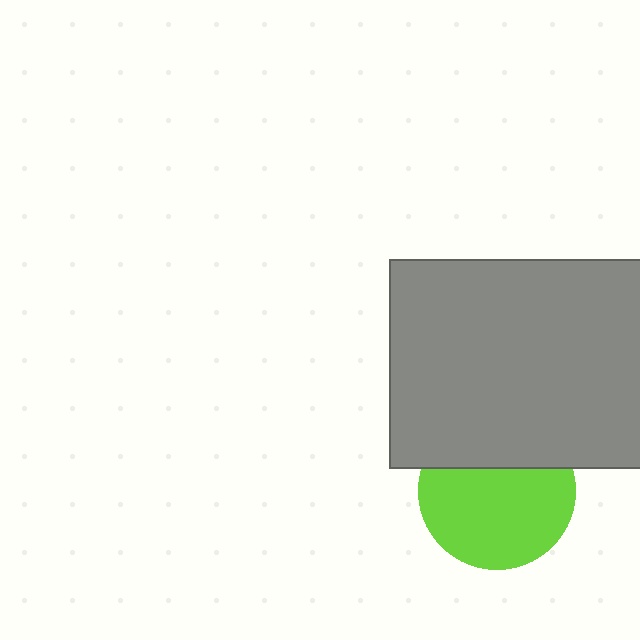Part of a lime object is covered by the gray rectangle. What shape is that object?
It is a circle.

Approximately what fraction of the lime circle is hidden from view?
Roughly 33% of the lime circle is hidden behind the gray rectangle.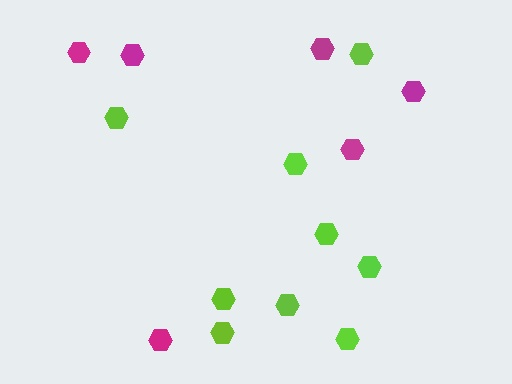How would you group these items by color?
There are 2 groups: one group of magenta hexagons (6) and one group of lime hexagons (9).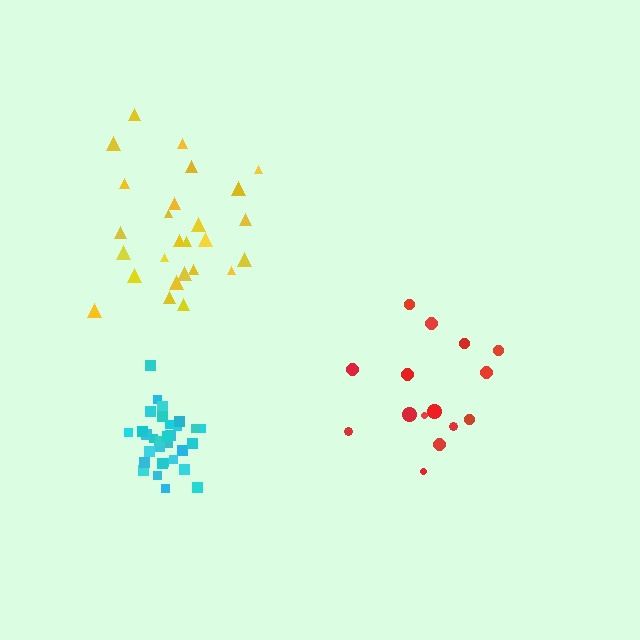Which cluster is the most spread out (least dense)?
Red.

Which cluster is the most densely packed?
Cyan.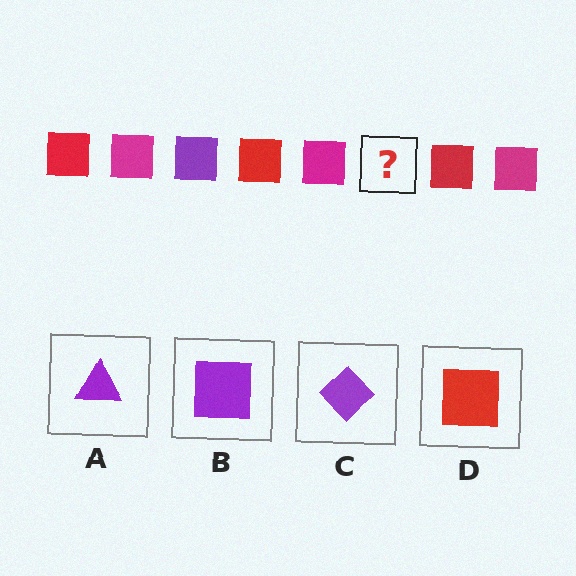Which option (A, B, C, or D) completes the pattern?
B.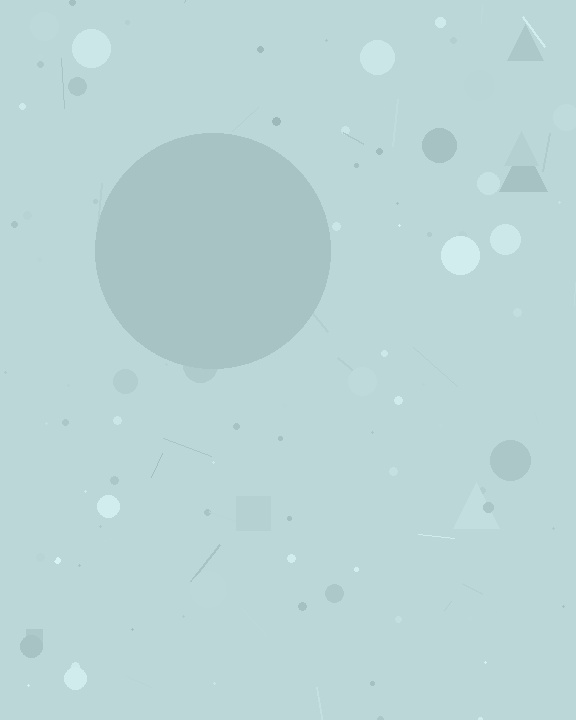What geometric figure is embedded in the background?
A circle is embedded in the background.